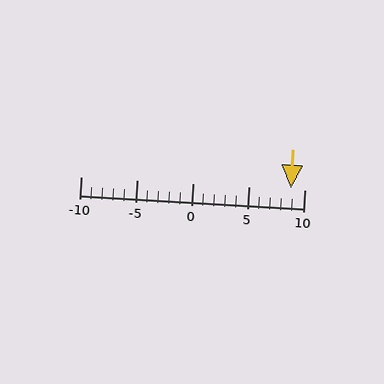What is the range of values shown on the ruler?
The ruler shows values from -10 to 10.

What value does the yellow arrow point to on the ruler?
The yellow arrow points to approximately 9.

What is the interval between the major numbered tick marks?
The major tick marks are spaced 5 units apart.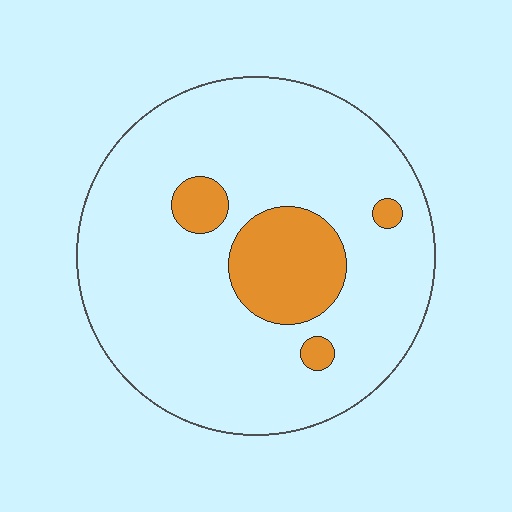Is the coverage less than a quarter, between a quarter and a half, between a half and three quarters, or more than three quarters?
Less than a quarter.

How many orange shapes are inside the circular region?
4.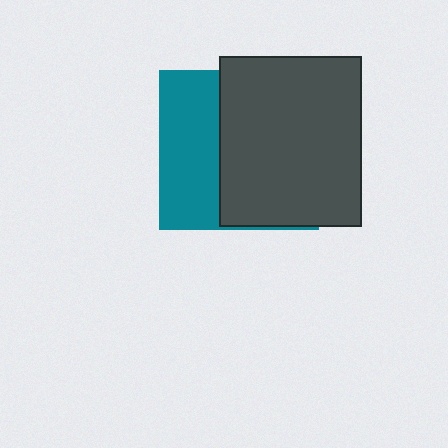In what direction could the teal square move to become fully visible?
The teal square could move left. That would shift it out from behind the dark gray rectangle entirely.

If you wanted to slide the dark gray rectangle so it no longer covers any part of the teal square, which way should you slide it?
Slide it right — that is the most direct way to separate the two shapes.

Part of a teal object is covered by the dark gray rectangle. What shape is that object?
It is a square.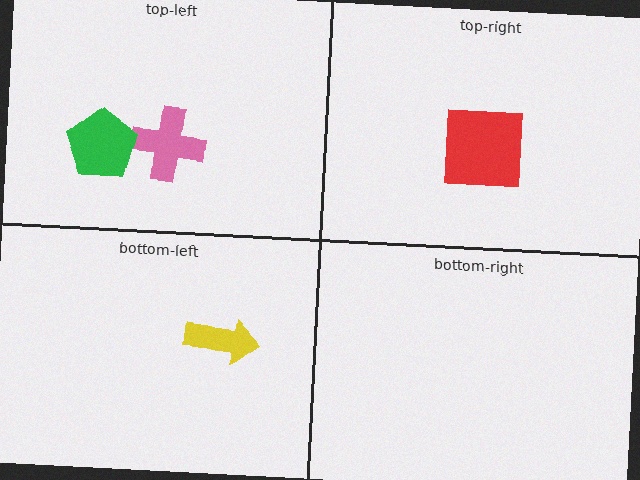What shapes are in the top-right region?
The red square.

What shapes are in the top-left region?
The pink cross, the green pentagon.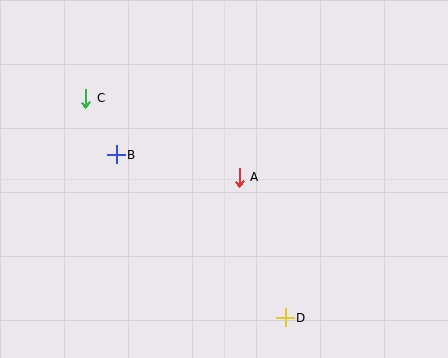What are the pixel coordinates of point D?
Point D is at (285, 318).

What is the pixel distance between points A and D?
The distance between A and D is 148 pixels.